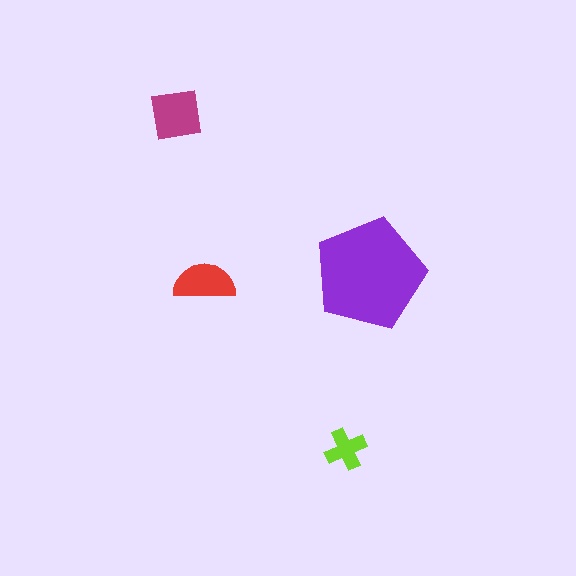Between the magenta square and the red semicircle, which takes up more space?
The magenta square.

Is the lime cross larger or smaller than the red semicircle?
Smaller.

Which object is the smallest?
The lime cross.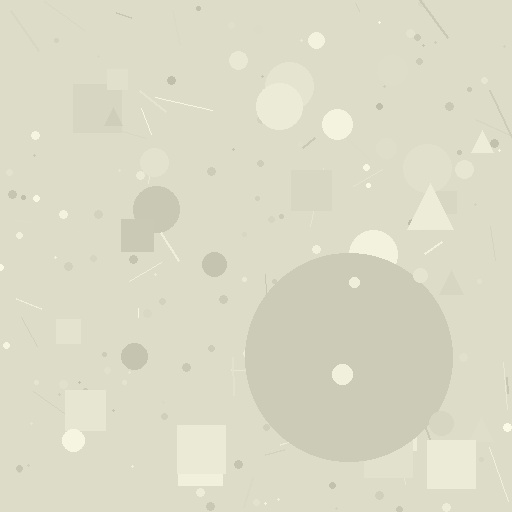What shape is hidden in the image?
A circle is hidden in the image.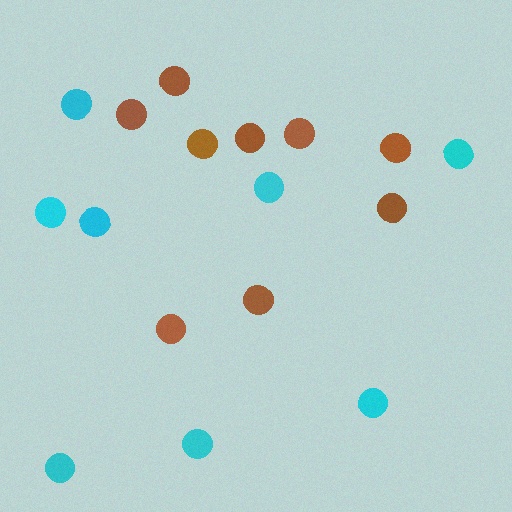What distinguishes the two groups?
There are 2 groups: one group of cyan circles (8) and one group of brown circles (9).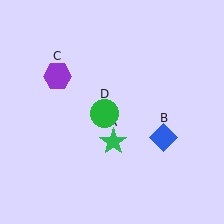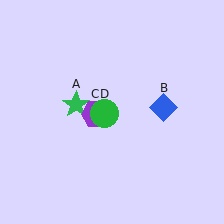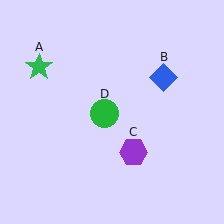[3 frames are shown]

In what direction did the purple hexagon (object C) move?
The purple hexagon (object C) moved down and to the right.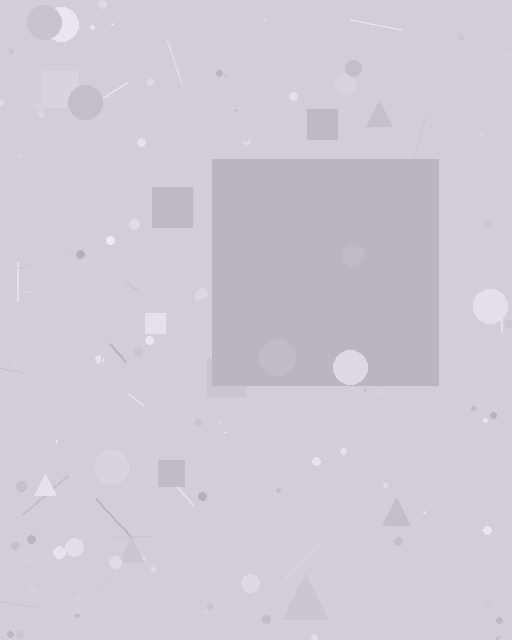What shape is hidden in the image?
A square is hidden in the image.